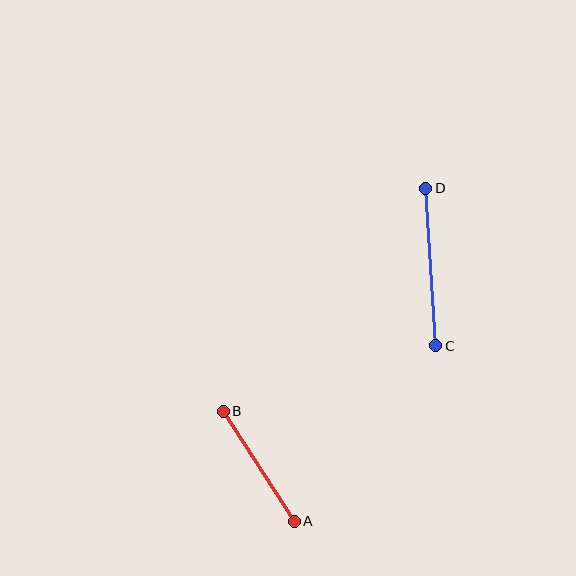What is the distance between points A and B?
The distance is approximately 131 pixels.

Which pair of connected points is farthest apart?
Points C and D are farthest apart.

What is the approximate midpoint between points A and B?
The midpoint is at approximately (259, 466) pixels.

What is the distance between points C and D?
The distance is approximately 158 pixels.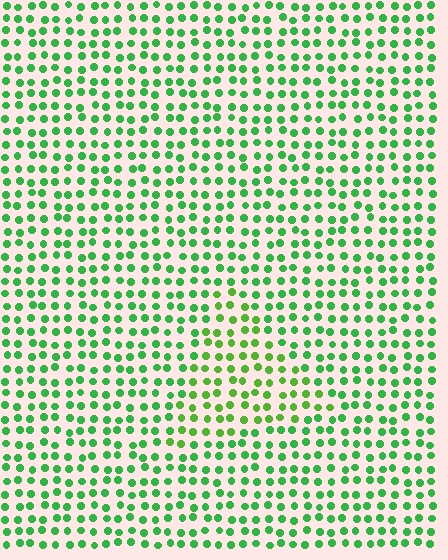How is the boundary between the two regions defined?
The boundary is defined purely by a slight shift in hue (about 25 degrees). Spacing, size, and orientation are identical on both sides.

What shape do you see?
I see a triangle.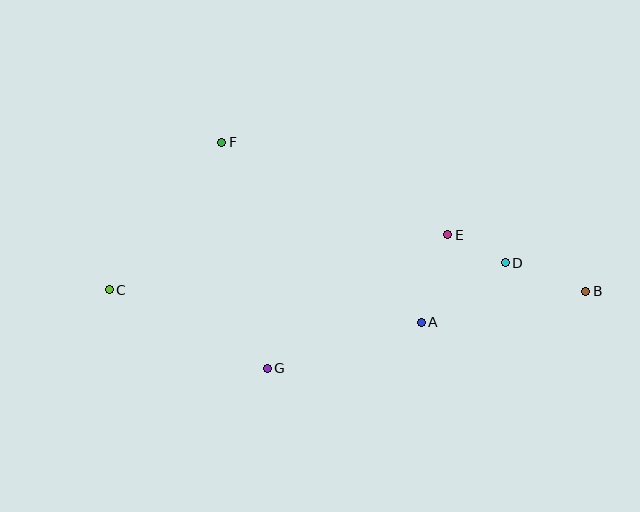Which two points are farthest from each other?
Points B and C are farthest from each other.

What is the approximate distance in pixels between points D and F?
The distance between D and F is approximately 308 pixels.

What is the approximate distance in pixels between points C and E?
The distance between C and E is approximately 343 pixels.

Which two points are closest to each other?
Points D and E are closest to each other.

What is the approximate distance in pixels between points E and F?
The distance between E and F is approximately 244 pixels.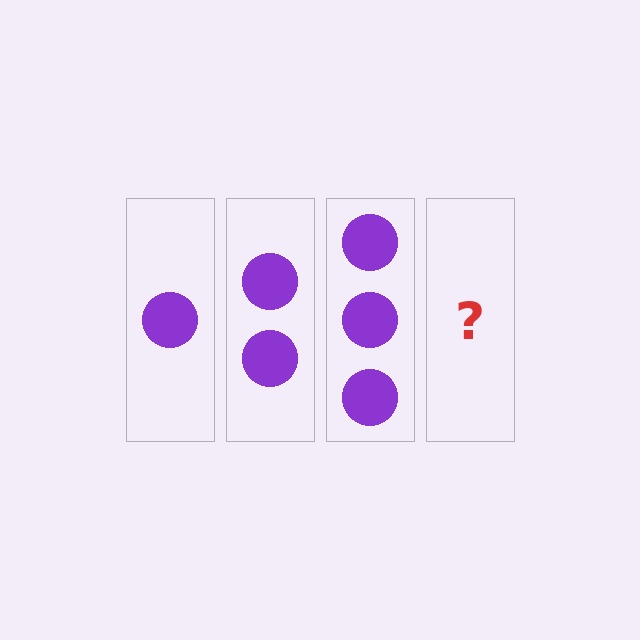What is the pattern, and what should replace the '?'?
The pattern is that each step adds one more circle. The '?' should be 4 circles.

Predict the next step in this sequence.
The next step is 4 circles.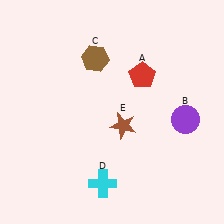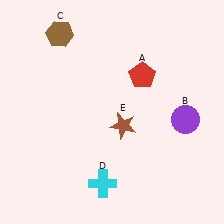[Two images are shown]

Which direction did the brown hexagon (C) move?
The brown hexagon (C) moved left.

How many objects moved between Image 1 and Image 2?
1 object moved between the two images.